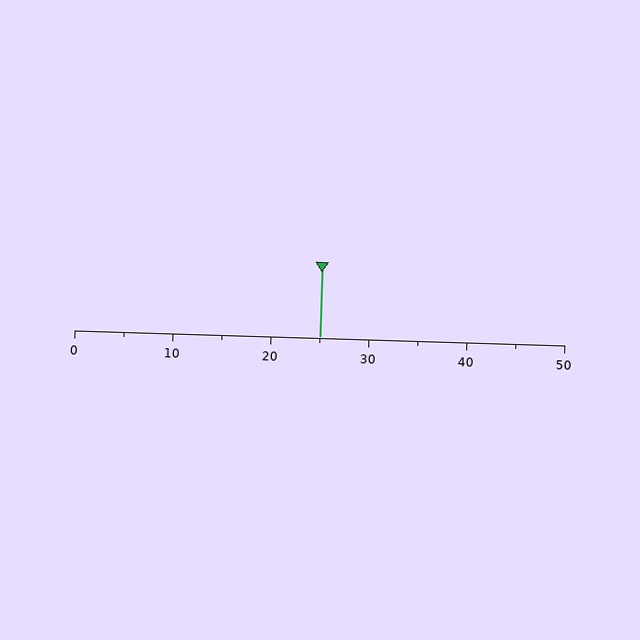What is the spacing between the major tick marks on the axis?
The major ticks are spaced 10 apart.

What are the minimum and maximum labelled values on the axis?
The axis runs from 0 to 50.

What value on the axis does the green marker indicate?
The marker indicates approximately 25.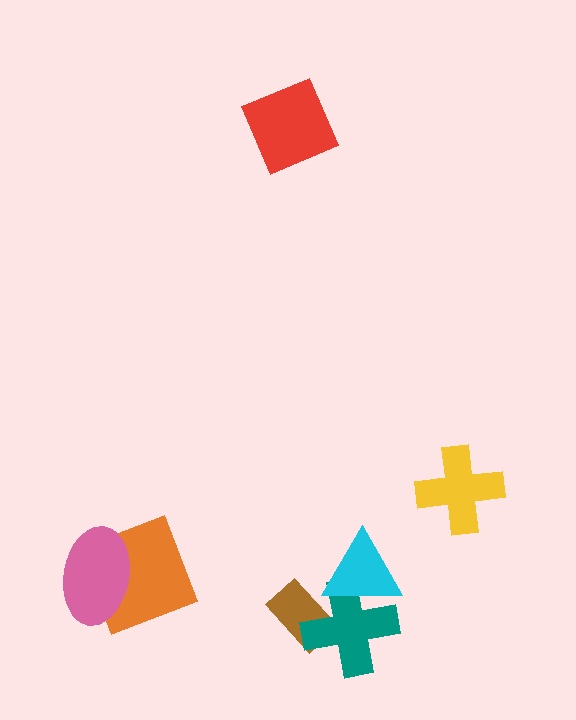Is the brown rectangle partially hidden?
Yes, it is partially covered by another shape.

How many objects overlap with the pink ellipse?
1 object overlaps with the pink ellipse.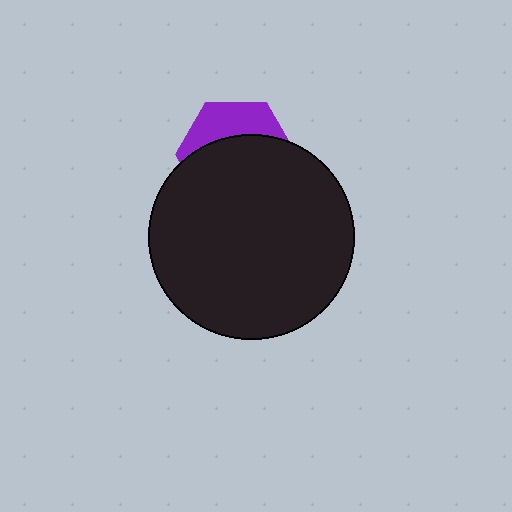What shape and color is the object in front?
The object in front is a black circle.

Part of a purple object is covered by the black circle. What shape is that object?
It is a hexagon.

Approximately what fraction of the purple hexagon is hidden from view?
Roughly 66% of the purple hexagon is hidden behind the black circle.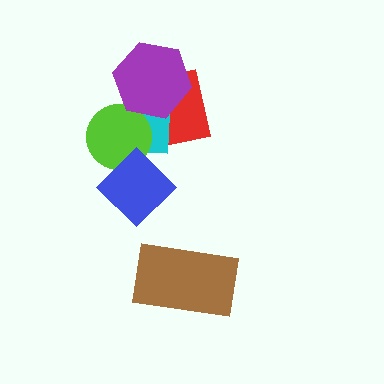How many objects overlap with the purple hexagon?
2 objects overlap with the purple hexagon.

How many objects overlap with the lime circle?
3 objects overlap with the lime circle.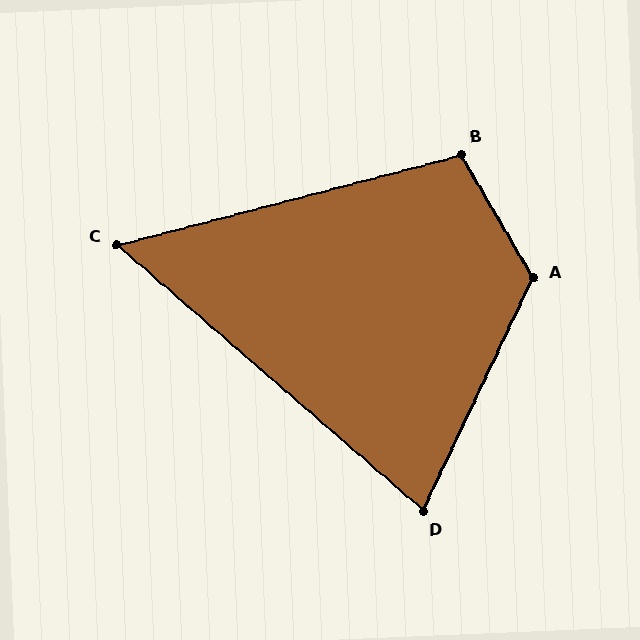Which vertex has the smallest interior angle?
C, at approximately 55 degrees.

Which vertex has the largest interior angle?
A, at approximately 125 degrees.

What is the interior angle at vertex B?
Approximately 106 degrees (obtuse).